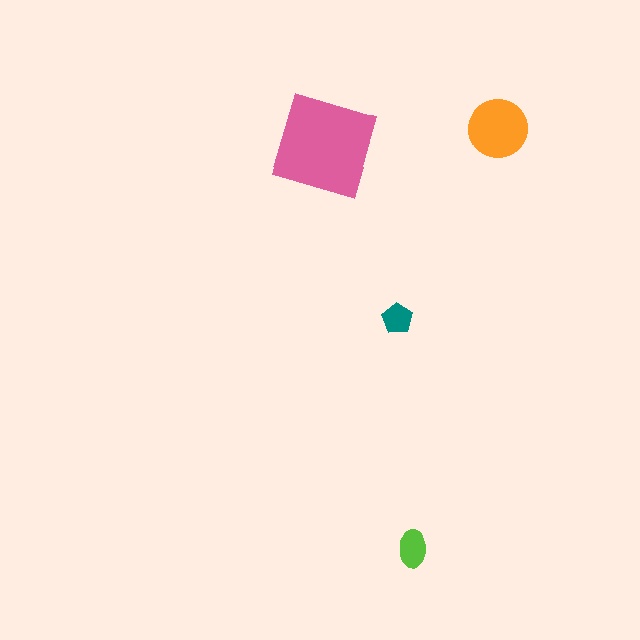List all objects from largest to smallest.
The pink square, the orange circle, the lime ellipse, the teal pentagon.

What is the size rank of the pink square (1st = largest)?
1st.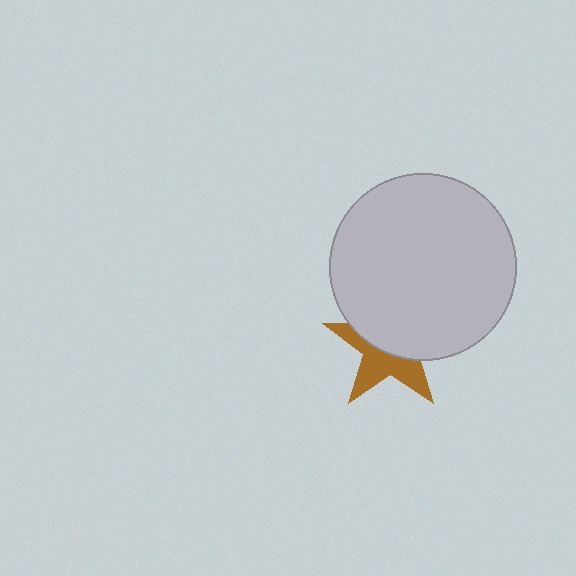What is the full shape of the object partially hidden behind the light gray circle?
The partially hidden object is a brown star.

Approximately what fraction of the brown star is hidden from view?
Roughly 55% of the brown star is hidden behind the light gray circle.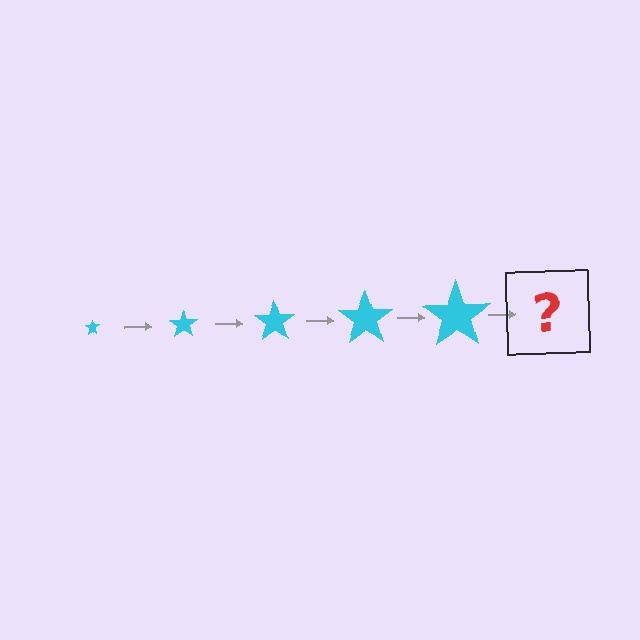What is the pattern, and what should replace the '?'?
The pattern is that the star gets progressively larger each step. The '?' should be a cyan star, larger than the previous one.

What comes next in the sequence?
The next element should be a cyan star, larger than the previous one.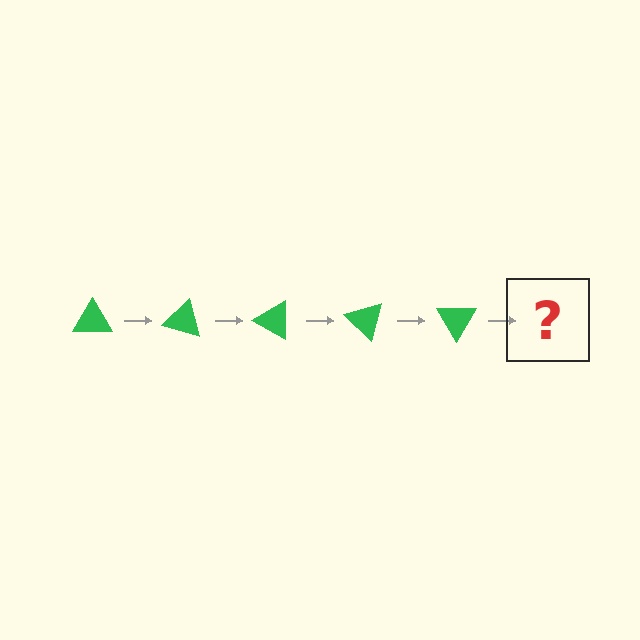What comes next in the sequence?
The next element should be a green triangle rotated 75 degrees.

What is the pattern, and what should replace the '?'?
The pattern is that the triangle rotates 15 degrees each step. The '?' should be a green triangle rotated 75 degrees.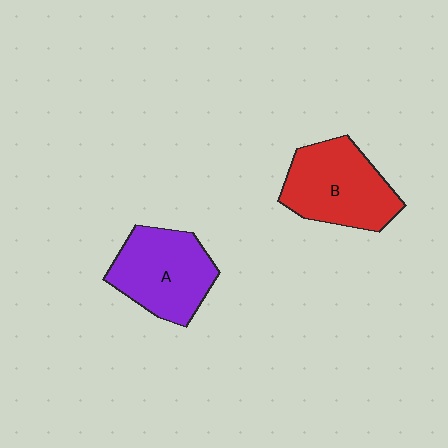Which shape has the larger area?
Shape B (red).